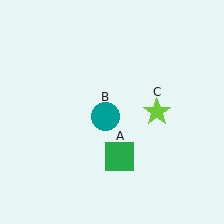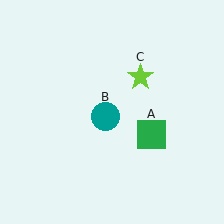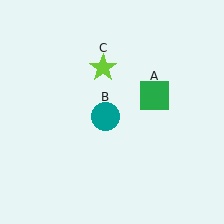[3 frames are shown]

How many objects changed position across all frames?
2 objects changed position: green square (object A), lime star (object C).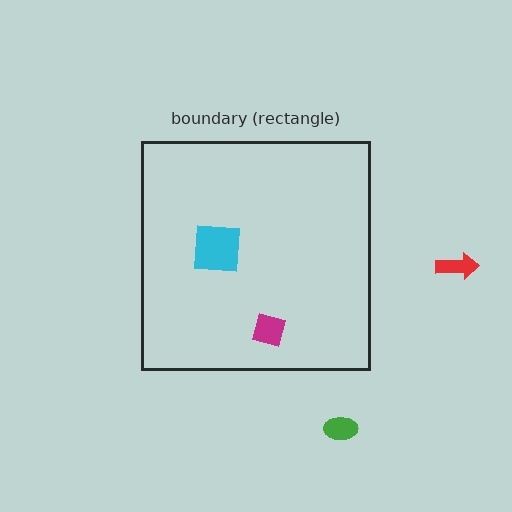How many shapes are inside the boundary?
2 inside, 2 outside.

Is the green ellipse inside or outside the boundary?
Outside.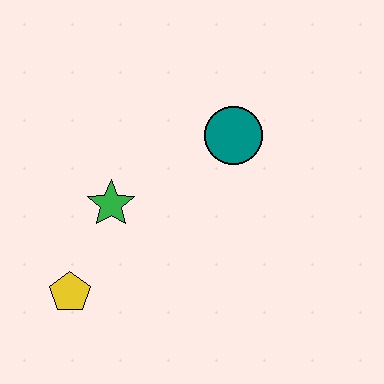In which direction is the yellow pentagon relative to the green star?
The yellow pentagon is below the green star.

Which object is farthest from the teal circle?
The yellow pentagon is farthest from the teal circle.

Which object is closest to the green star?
The yellow pentagon is closest to the green star.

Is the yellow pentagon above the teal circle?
No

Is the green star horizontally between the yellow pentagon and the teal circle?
Yes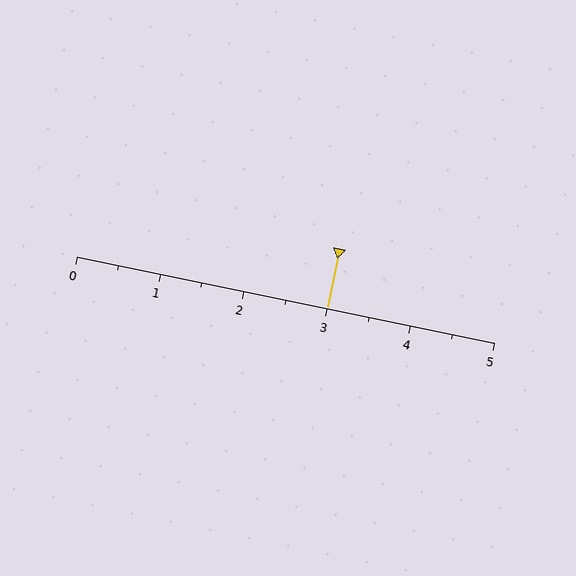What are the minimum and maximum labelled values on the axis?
The axis runs from 0 to 5.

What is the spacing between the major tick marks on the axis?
The major ticks are spaced 1 apart.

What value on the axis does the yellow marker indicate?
The marker indicates approximately 3.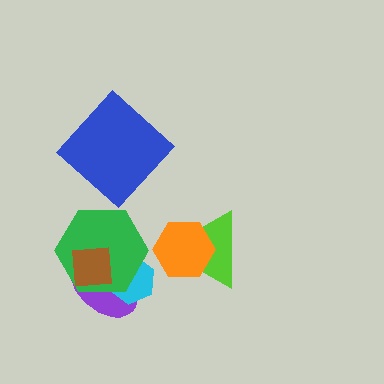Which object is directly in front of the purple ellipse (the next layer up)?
The cyan hexagon is directly in front of the purple ellipse.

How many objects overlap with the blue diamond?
0 objects overlap with the blue diamond.